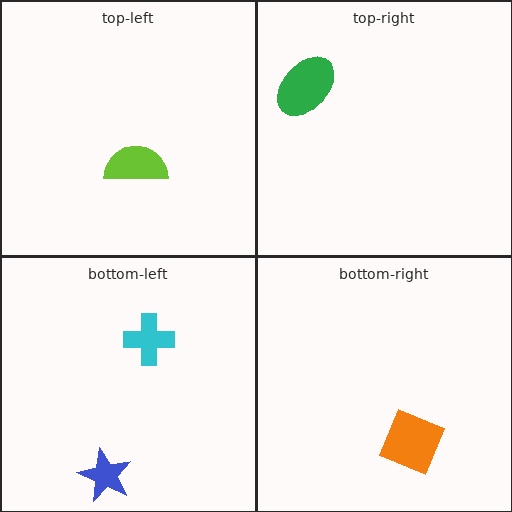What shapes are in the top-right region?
The green ellipse.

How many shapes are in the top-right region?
1.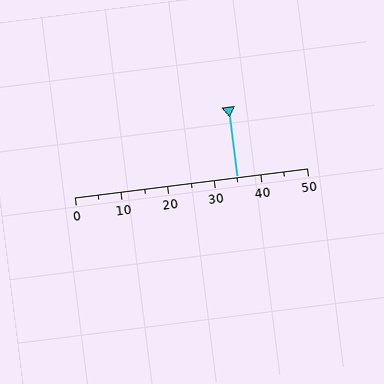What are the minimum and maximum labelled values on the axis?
The axis runs from 0 to 50.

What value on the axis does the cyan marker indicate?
The marker indicates approximately 35.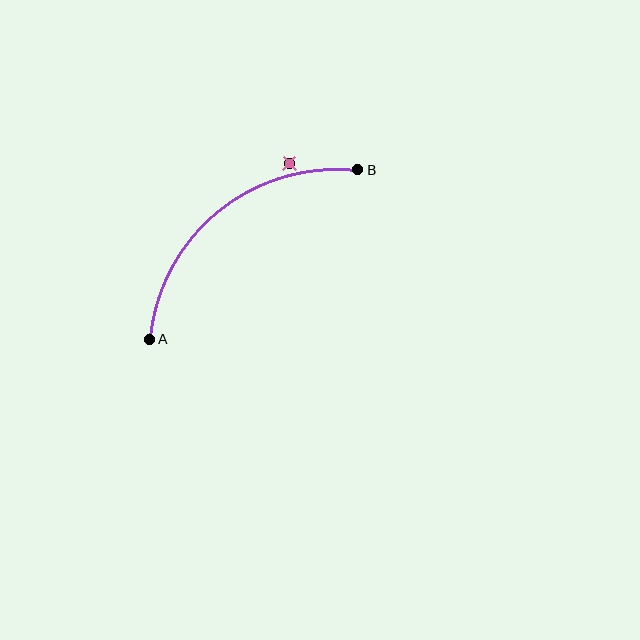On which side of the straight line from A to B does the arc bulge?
The arc bulges above and to the left of the straight line connecting A and B.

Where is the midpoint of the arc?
The arc midpoint is the point on the curve farthest from the straight line joining A and B. It sits above and to the left of that line.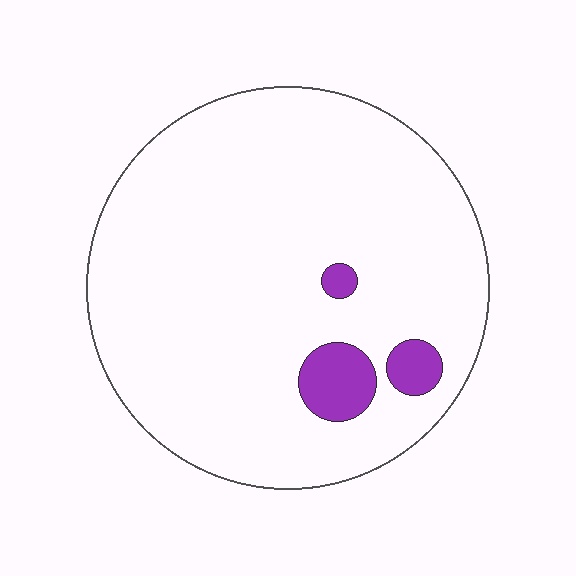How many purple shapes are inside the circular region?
3.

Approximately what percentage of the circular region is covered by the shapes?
Approximately 5%.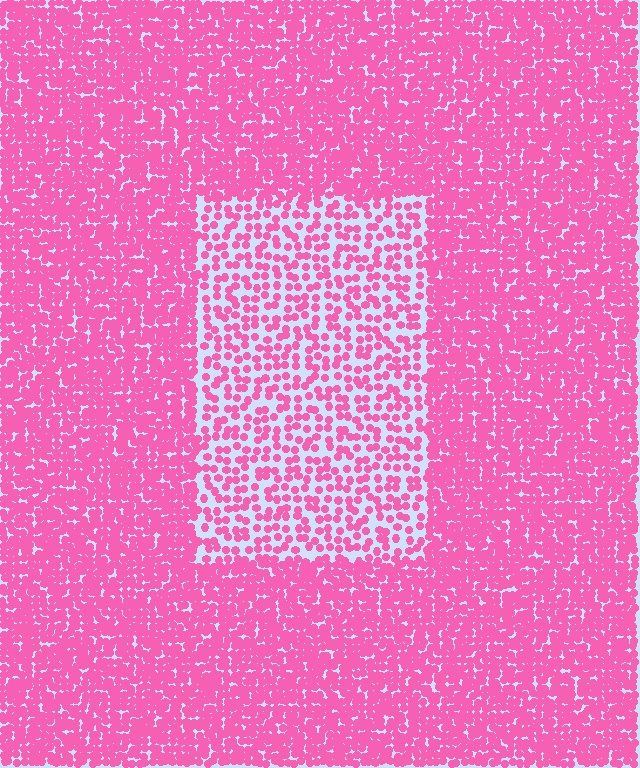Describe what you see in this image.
The image contains small pink elements arranged at two different densities. A rectangle-shaped region is visible where the elements are less densely packed than the surrounding area.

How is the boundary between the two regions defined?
The boundary is defined by a change in element density (approximately 2.2x ratio). All elements are the same color, size, and shape.